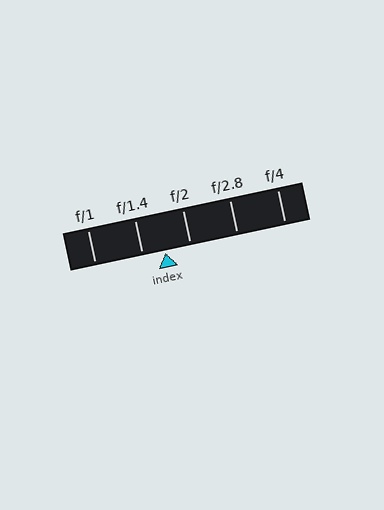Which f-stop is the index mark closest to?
The index mark is closest to f/1.4.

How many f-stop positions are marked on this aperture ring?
There are 5 f-stop positions marked.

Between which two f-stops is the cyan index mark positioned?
The index mark is between f/1.4 and f/2.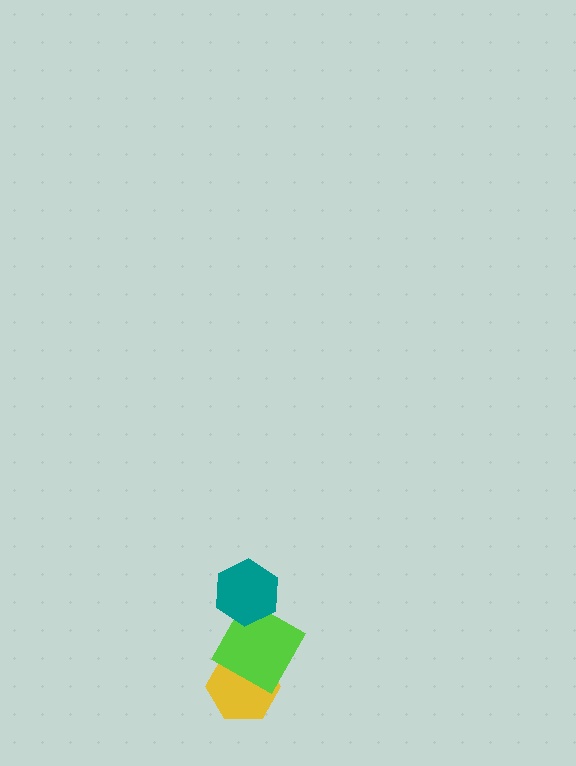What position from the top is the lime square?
The lime square is 2nd from the top.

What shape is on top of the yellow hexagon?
The lime square is on top of the yellow hexagon.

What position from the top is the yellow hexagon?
The yellow hexagon is 3rd from the top.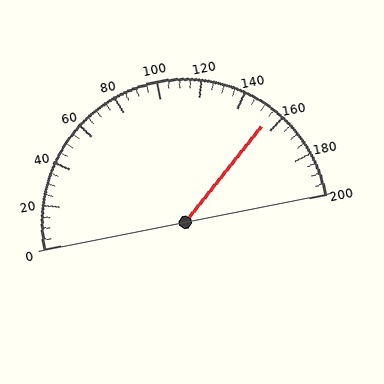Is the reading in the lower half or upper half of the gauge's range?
The reading is in the upper half of the range (0 to 200).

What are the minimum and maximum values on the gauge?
The gauge ranges from 0 to 200.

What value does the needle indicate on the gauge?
The needle indicates approximately 155.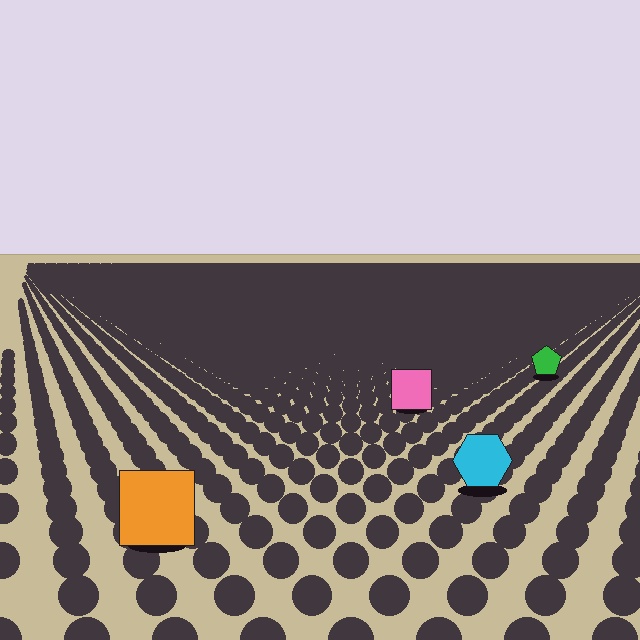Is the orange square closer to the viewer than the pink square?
Yes. The orange square is closer — you can tell from the texture gradient: the ground texture is coarser near it.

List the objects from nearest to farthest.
From nearest to farthest: the orange square, the cyan hexagon, the pink square, the green pentagon.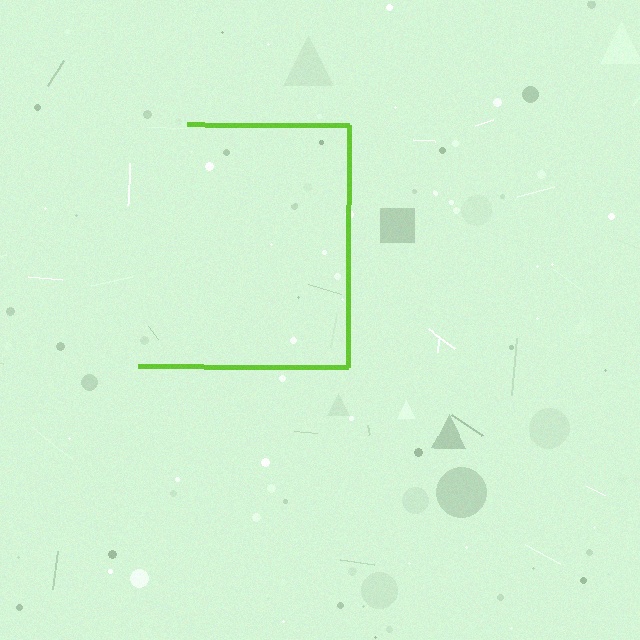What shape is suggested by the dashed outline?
The dashed outline suggests a square.